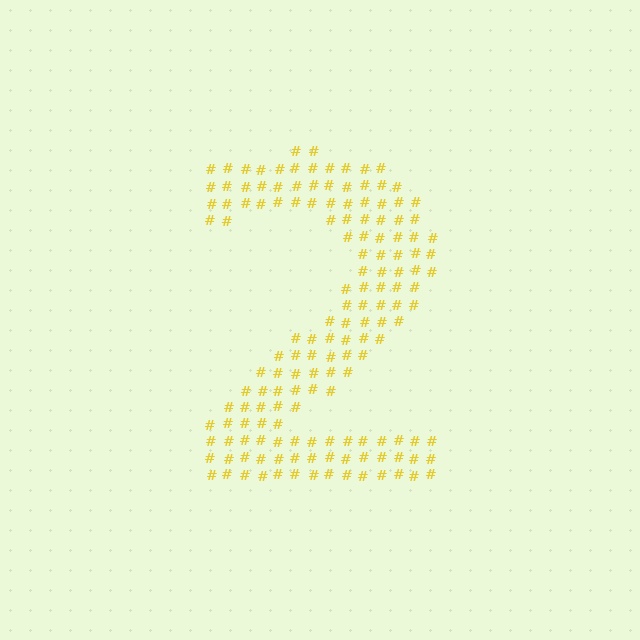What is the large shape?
The large shape is the digit 2.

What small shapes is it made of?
It is made of small hash symbols.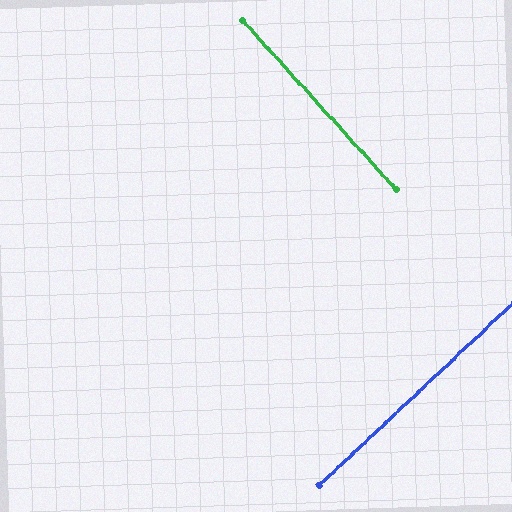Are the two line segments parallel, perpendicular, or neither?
Perpendicular — they meet at approximately 89°.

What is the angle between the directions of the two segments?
Approximately 89 degrees.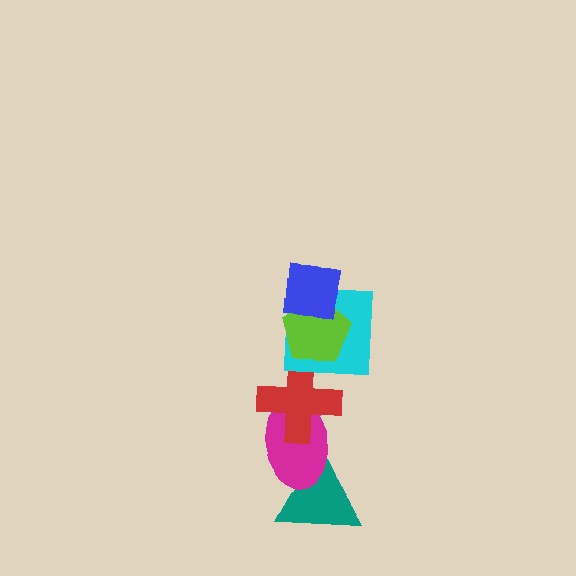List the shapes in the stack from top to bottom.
From top to bottom: the blue square, the lime pentagon, the cyan square, the red cross, the magenta ellipse, the teal triangle.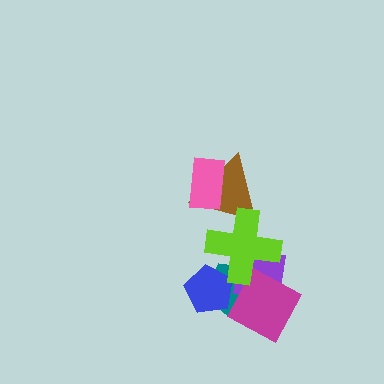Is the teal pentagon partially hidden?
Yes, it is partially covered by another shape.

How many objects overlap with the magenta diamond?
4 objects overlap with the magenta diamond.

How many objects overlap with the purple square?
3 objects overlap with the purple square.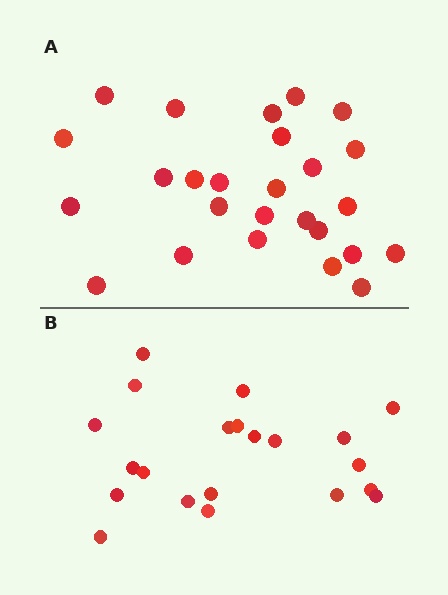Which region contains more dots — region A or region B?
Region A (the top region) has more dots.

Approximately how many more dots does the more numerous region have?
Region A has about 5 more dots than region B.